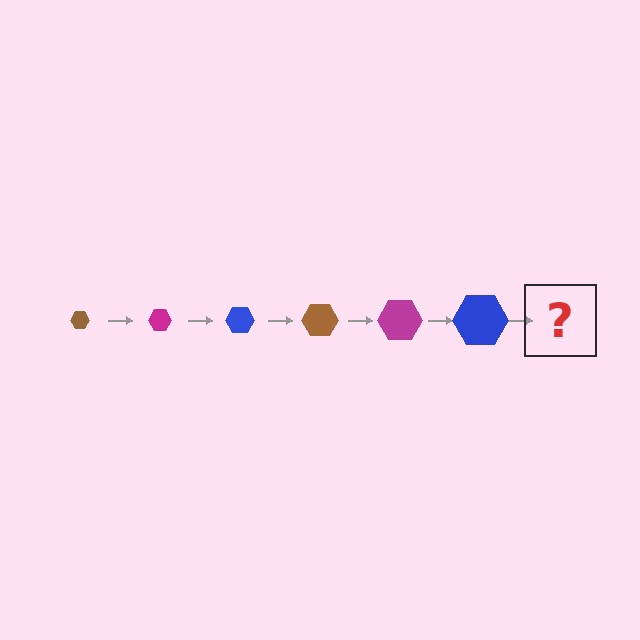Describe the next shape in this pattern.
It should be a brown hexagon, larger than the previous one.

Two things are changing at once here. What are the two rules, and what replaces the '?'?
The two rules are that the hexagon grows larger each step and the color cycles through brown, magenta, and blue. The '?' should be a brown hexagon, larger than the previous one.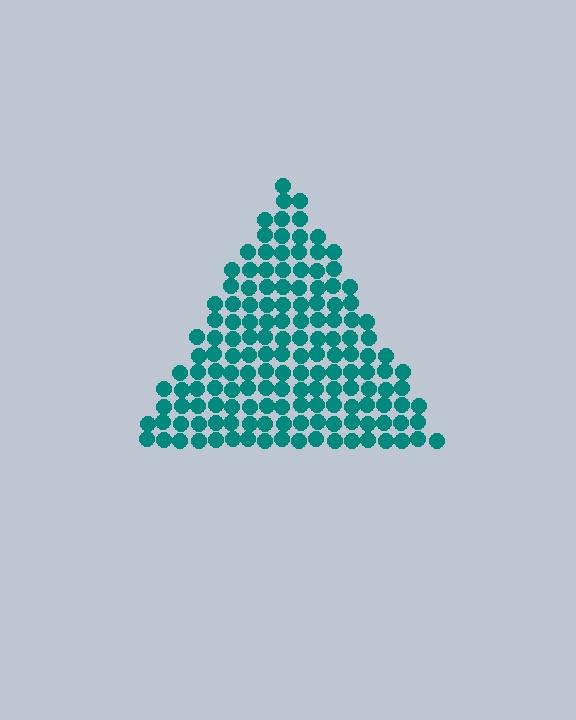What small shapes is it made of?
It is made of small circles.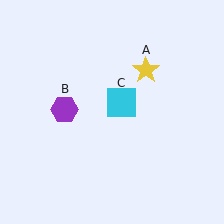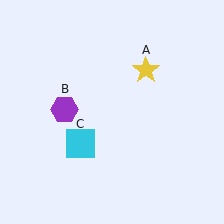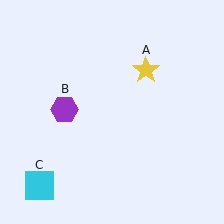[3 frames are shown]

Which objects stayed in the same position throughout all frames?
Yellow star (object A) and purple hexagon (object B) remained stationary.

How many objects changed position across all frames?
1 object changed position: cyan square (object C).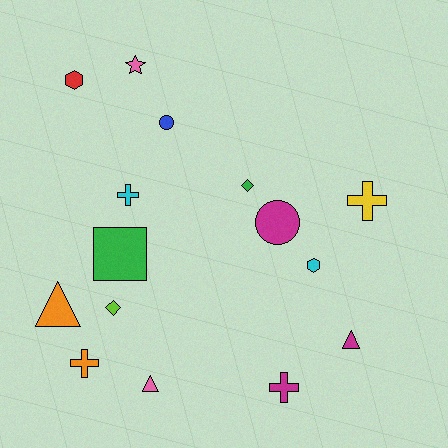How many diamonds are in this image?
There are 2 diamonds.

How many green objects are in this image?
There are 2 green objects.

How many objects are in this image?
There are 15 objects.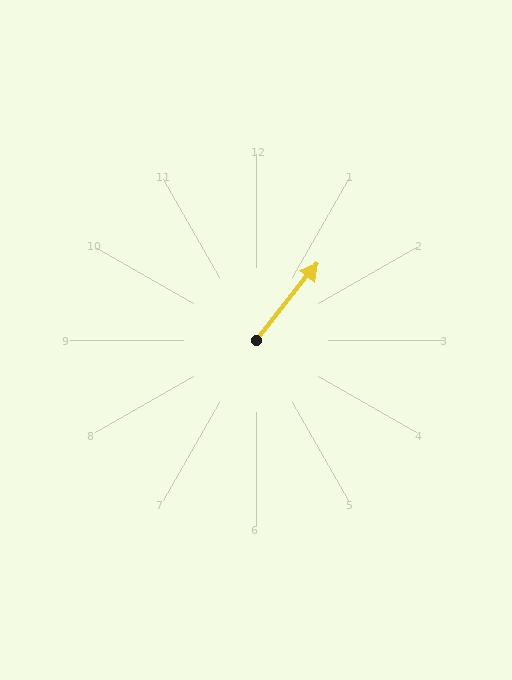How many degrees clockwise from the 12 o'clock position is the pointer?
Approximately 39 degrees.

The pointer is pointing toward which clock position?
Roughly 1 o'clock.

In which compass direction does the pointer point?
Northeast.